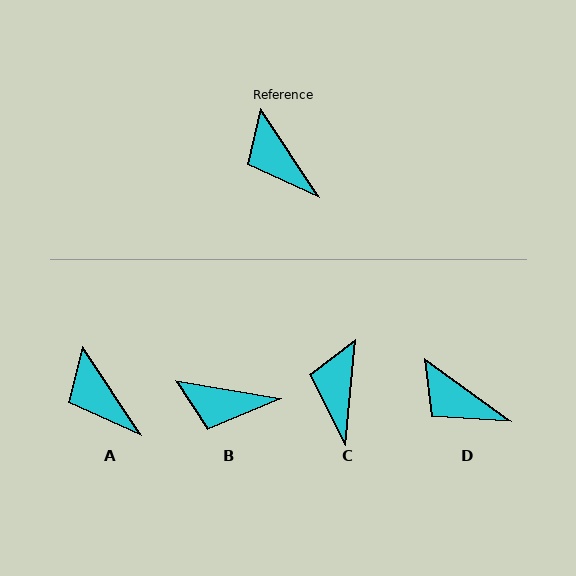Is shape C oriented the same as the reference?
No, it is off by about 39 degrees.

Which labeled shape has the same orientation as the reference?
A.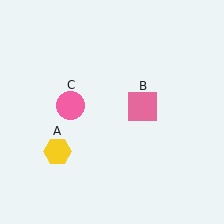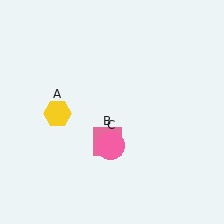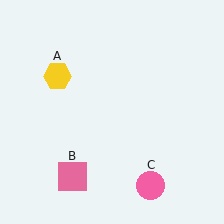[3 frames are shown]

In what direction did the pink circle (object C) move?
The pink circle (object C) moved down and to the right.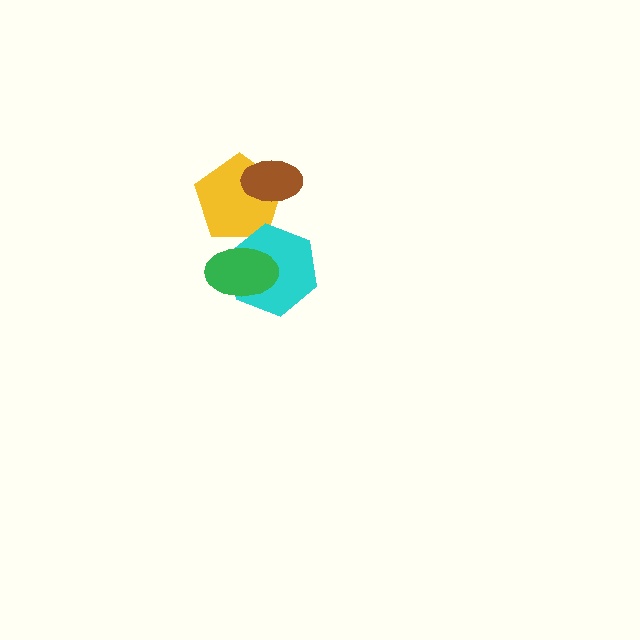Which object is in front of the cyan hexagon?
The green ellipse is in front of the cyan hexagon.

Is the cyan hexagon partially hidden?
Yes, it is partially covered by another shape.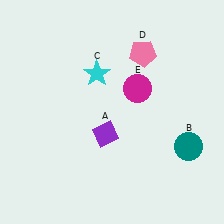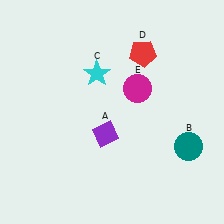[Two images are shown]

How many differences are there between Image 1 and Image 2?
There is 1 difference between the two images.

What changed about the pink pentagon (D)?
In Image 1, D is pink. In Image 2, it changed to red.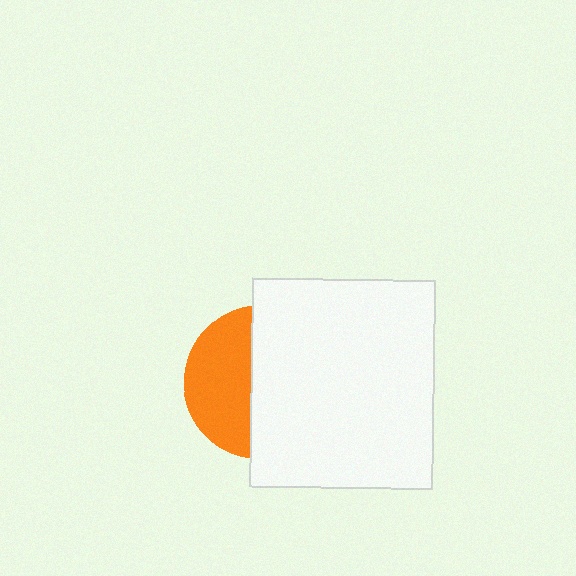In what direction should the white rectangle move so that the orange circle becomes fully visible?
The white rectangle should move right. That is the shortest direction to clear the overlap and leave the orange circle fully visible.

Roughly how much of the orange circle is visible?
A small part of it is visible (roughly 42%).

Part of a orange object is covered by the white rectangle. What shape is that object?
It is a circle.